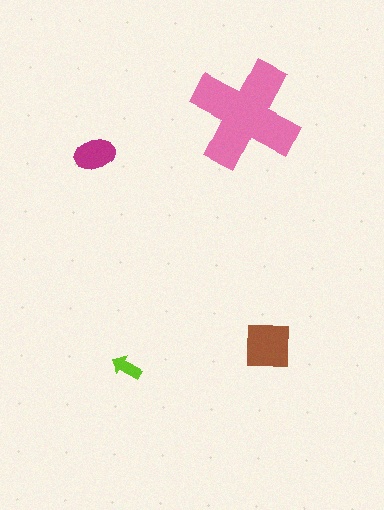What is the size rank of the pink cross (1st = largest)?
1st.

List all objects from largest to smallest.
The pink cross, the brown square, the magenta ellipse, the lime arrow.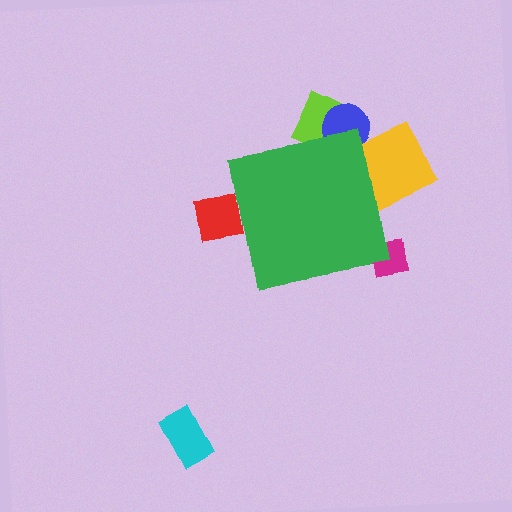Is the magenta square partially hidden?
Yes, the magenta square is partially hidden behind the green square.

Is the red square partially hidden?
Yes, the red square is partially hidden behind the green square.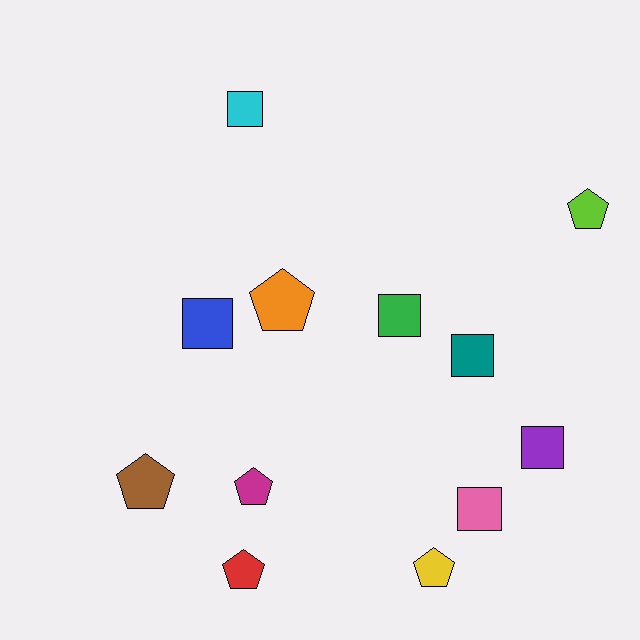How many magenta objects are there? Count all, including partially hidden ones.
There is 1 magenta object.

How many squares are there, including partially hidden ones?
There are 6 squares.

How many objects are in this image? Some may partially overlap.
There are 12 objects.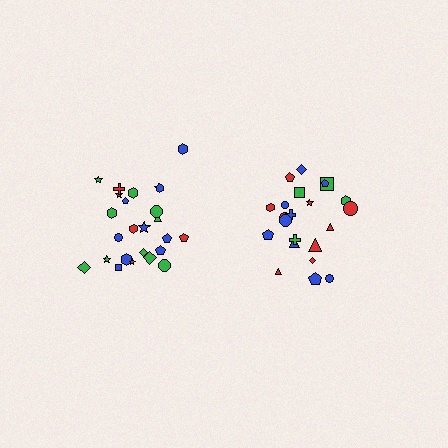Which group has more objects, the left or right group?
The left group.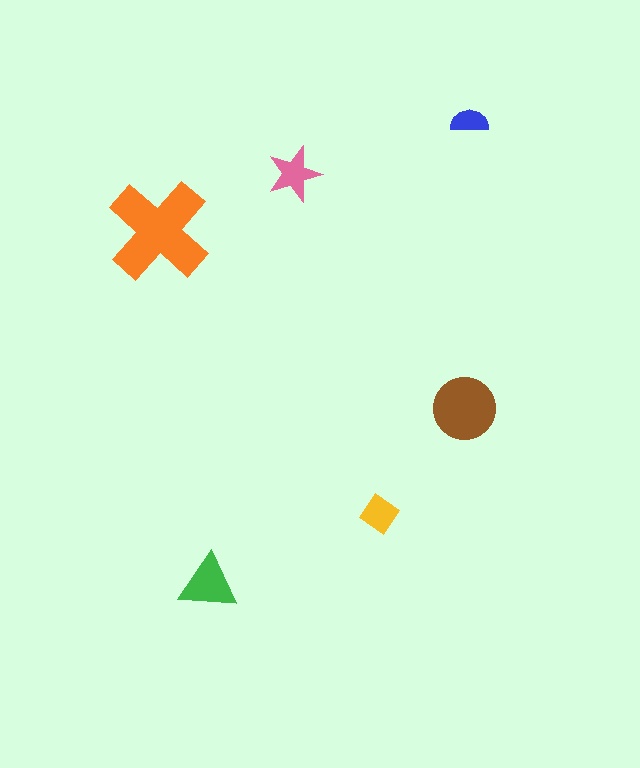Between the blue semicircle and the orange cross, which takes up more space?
The orange cross.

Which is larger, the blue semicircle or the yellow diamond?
The yellow diamond.